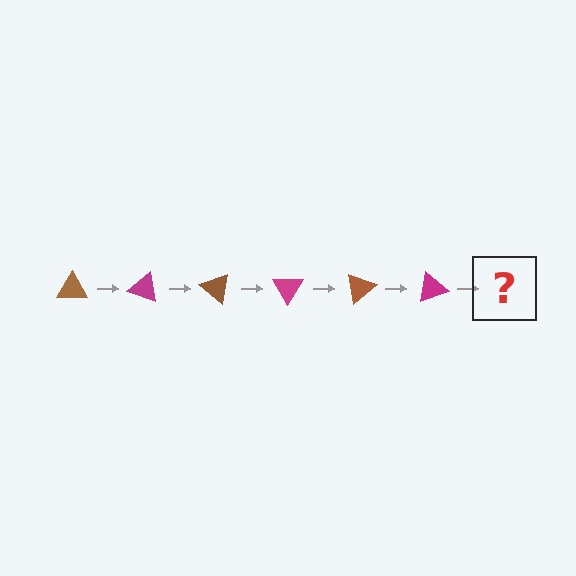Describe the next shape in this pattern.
It should be a brown triangle, rotated 120 degrees from the start.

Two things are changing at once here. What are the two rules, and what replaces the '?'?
The two rules are that it rotates 20 degrees each step and the color cycles through brown and magenta. The '?' should be a brown triangle, rotated 120 degrees from the start.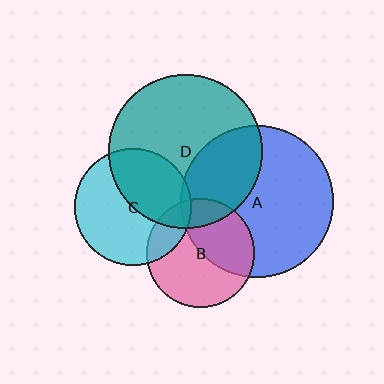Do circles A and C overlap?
Yes.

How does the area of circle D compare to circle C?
Approximately 1.7 times.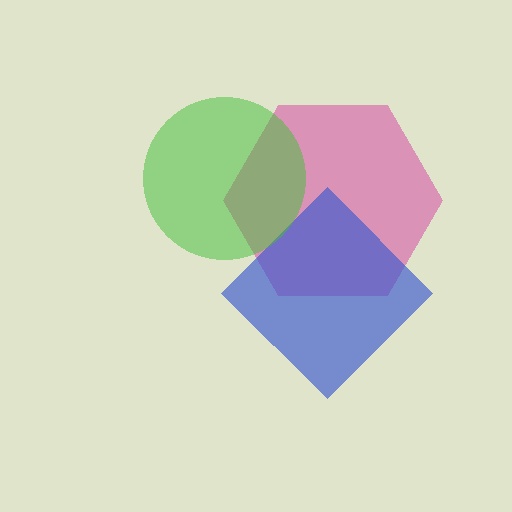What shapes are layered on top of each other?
The layered shapes are: a magenta hexagon, a blue diamond, a green circle.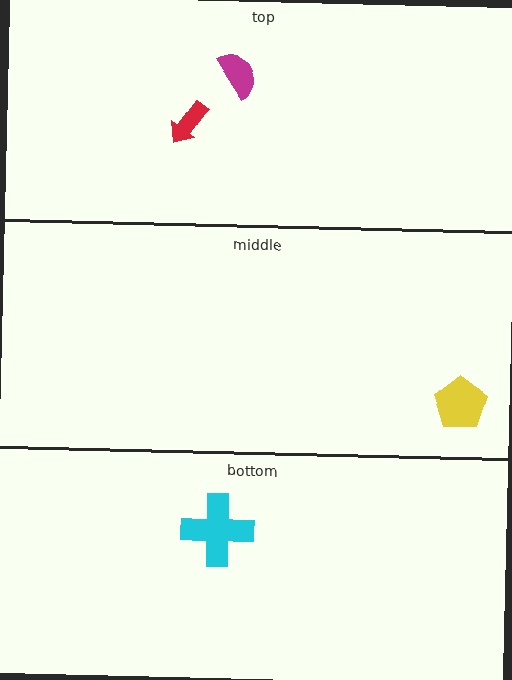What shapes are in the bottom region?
The cyan cross.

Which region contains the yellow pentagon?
The middle region.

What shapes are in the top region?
The red arrow, the magenta semicircle.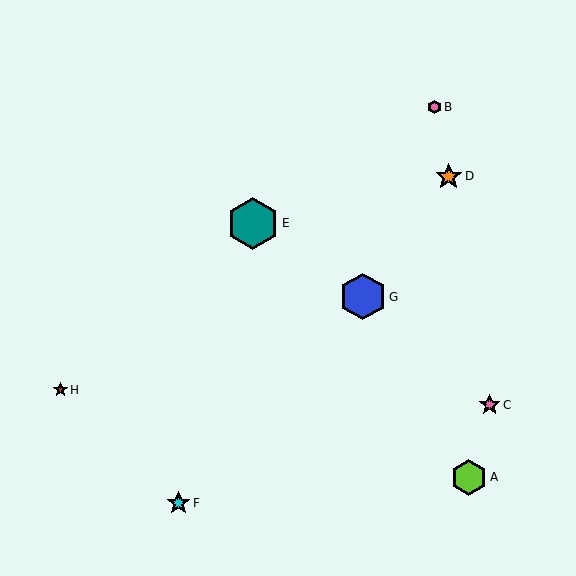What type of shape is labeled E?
Shape E is a teal hexagon.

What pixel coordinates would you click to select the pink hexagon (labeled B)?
Click at (435, 107) to select the pink hexagon B.